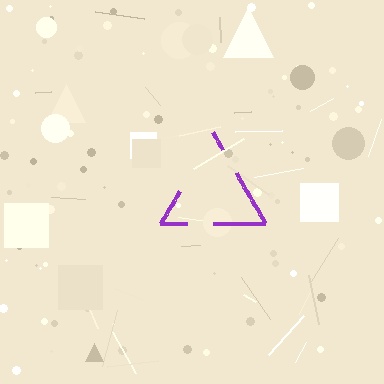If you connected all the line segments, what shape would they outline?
They would outline a triangle.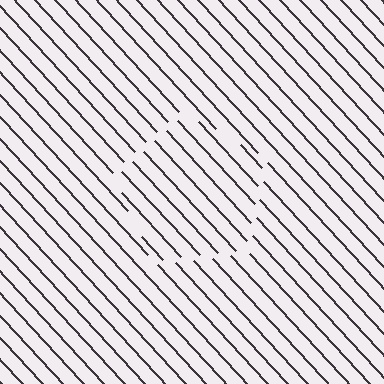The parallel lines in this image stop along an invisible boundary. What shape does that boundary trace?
An illusory pentagon. The interior of the shape contains the same grating, shifted by half a period — the contour is defined by the phase discontinuity where line-ends from the inner and outer gratings abut.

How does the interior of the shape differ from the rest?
The interior of the shape contains the same grating, shifted by half a period — the contour is defined by the phase discontinuity where line-ends from the inner and outer gratings abut.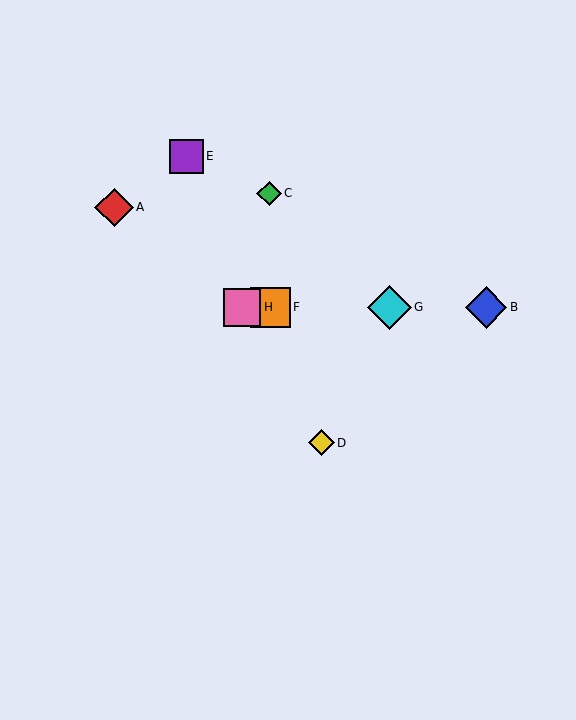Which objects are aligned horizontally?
Objects B, F, G, H are aligned horizontally.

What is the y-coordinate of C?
Object C is at y≈193.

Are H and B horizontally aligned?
Yes, both are at y≈307.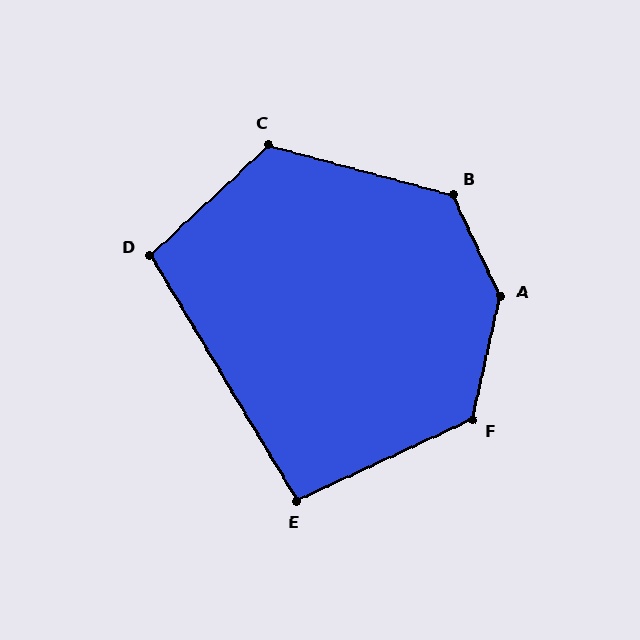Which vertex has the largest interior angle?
A, at approximately 142 degrees.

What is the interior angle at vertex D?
Approximately 102 degrees (obtuse).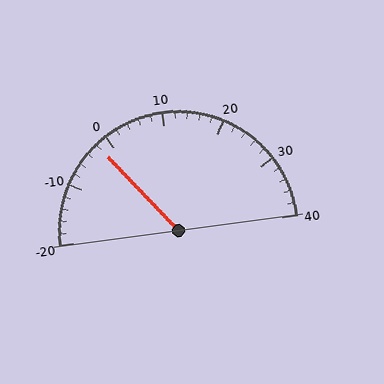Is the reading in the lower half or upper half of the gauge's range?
The reading is in the lower half of the range (-20 to 40).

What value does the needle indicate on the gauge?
The needle indicates approximately -2.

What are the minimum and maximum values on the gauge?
The gauge ranges from -20 to 40.